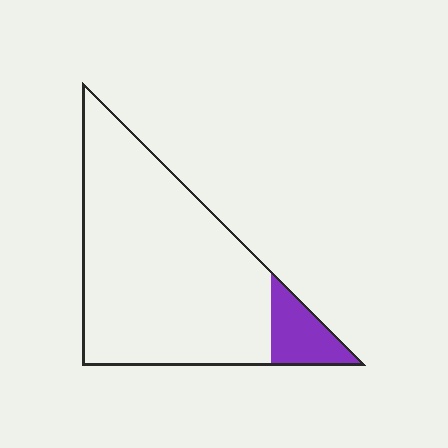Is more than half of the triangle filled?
No.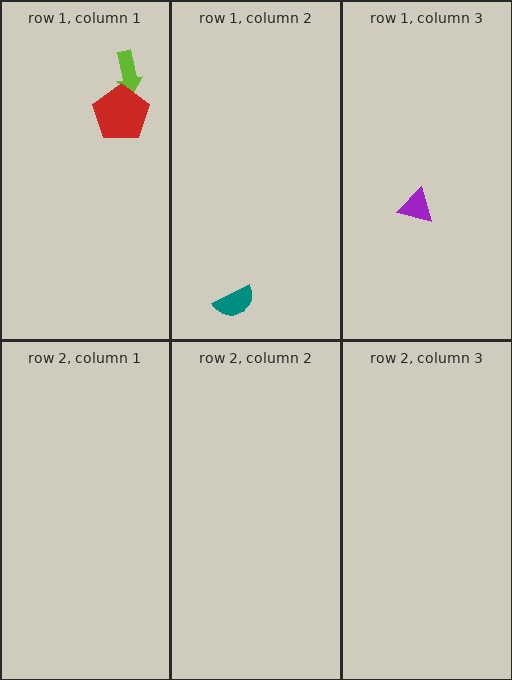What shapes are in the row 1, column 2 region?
The teal semicircle.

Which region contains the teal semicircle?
The row 1, column 2 region.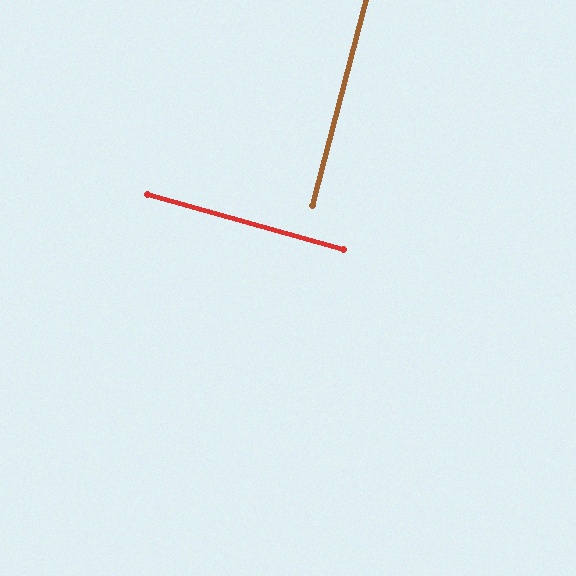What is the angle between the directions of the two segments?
Approximately 89 degrees.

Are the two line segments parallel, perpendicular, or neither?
Perpendicular — they meet at approximately 89°.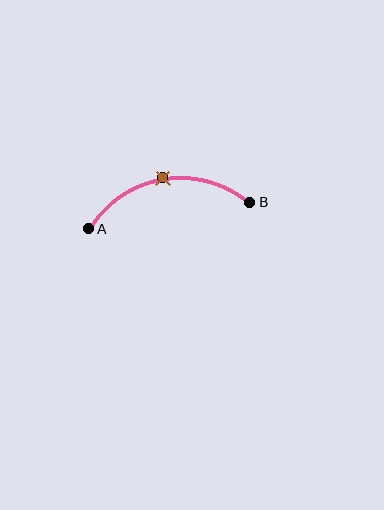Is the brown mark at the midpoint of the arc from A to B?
Yes. The brown mark lies on the arc at equal arc-length from both A and B — it is the arc midpoint.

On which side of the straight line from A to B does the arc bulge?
The arc bulges above the straight line connecting A and B.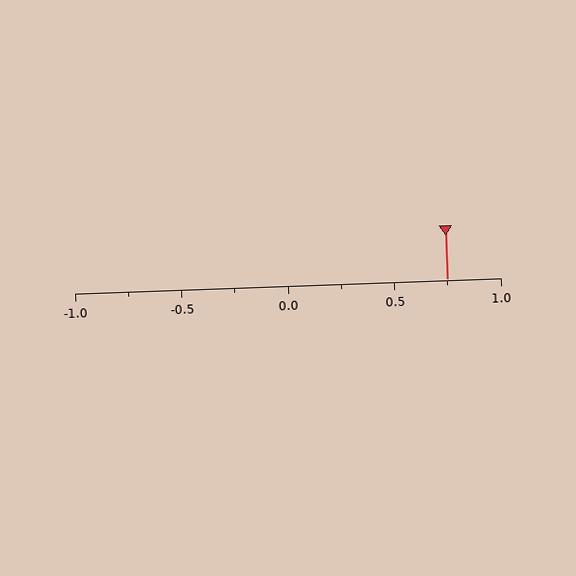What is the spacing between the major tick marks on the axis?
The major ticks are spaced 0.5 apart.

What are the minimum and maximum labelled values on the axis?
The axis runs from -1.0 to 1.0.